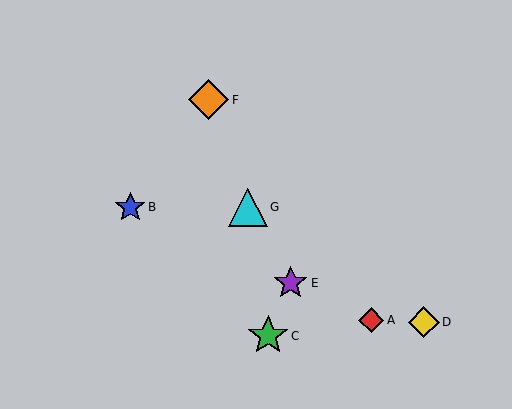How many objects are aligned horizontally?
2 objects (B, G) are aligned horizontally.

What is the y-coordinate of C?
Object C is at y≈336.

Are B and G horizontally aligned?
Yes, both are at y≈207.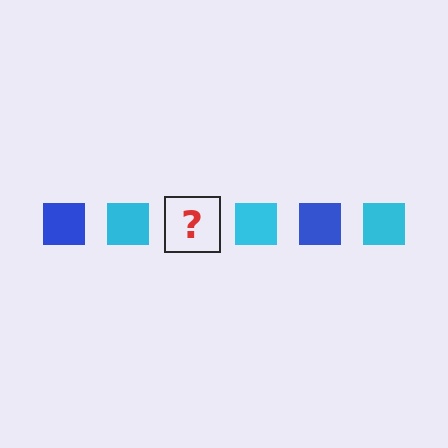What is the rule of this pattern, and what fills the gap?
The rule is that the pattern cycles through blue, cyan squares. The gap should be filled with a blue square.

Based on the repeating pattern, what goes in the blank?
The blank should be a blue square.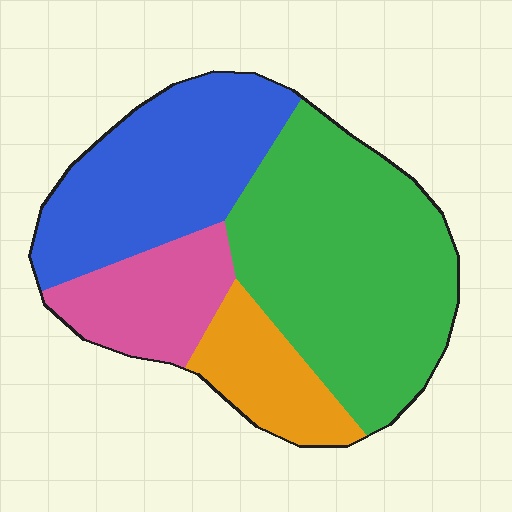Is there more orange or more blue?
Blue.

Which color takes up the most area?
Green, at roughly 45%.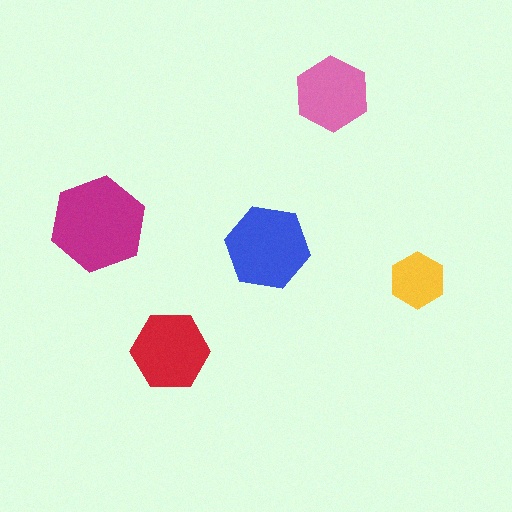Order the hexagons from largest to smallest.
the magenta one, the blue one, the red one, the pink one, the yellow one.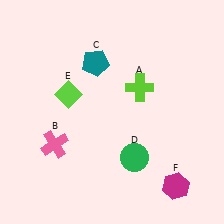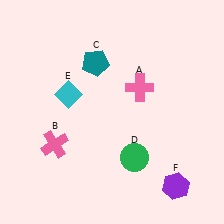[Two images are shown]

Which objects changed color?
A changed from lime to pink. E changed from lime to cyan. F changed from magenta to purple.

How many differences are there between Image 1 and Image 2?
There are 3 differences between the two images.